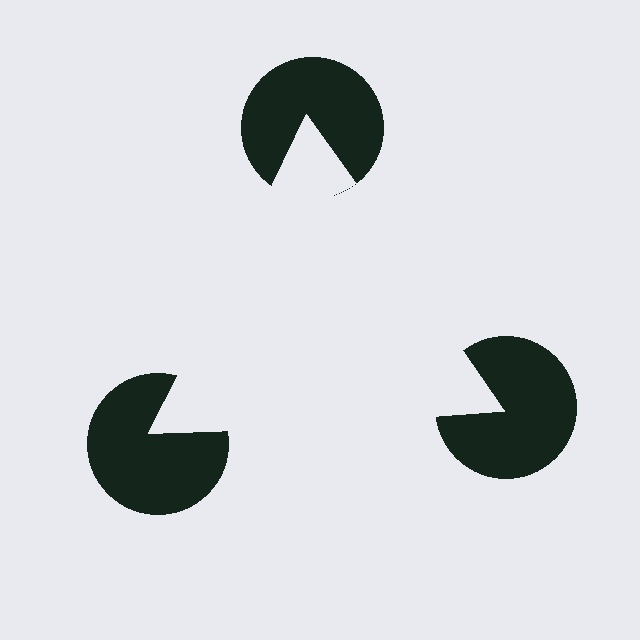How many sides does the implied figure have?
3 sides.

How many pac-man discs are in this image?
There are 3 — one at each vertex of the illusory triangle.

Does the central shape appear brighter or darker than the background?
It typically appears slightly brighter than the background, even though no actual brightness change is drawn.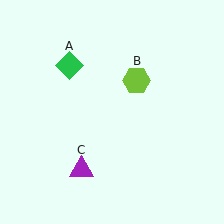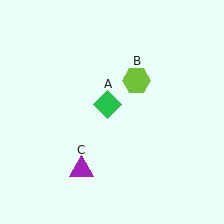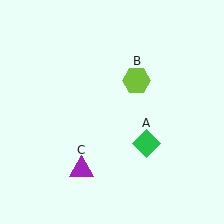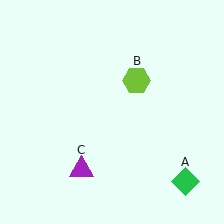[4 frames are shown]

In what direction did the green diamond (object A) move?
The green diamond (object A) moved down and to the right.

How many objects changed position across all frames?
1 object changed position: green diamond (object A).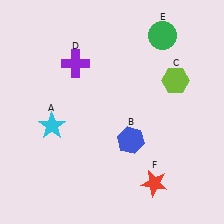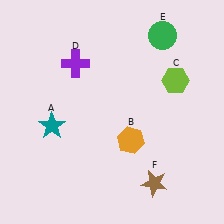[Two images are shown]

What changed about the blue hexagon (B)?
In Image 1, B is blue. In Image 2, it changed to orange.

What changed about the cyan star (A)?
In Image 1, A is cyan. In Image 2, it changed to teal.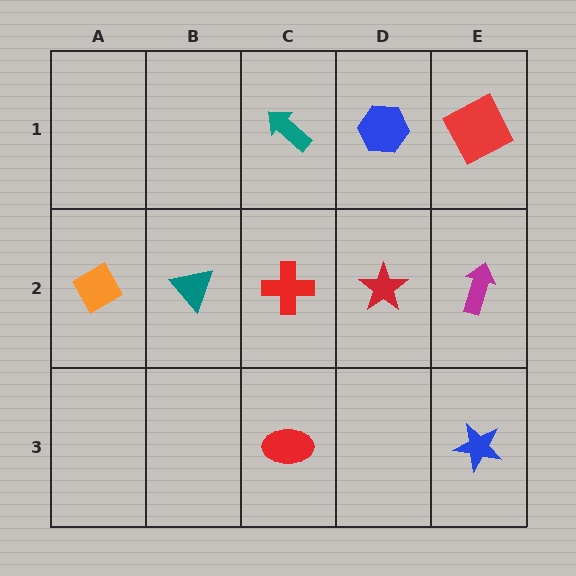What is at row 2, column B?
A teal triangle.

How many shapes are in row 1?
3 shapes.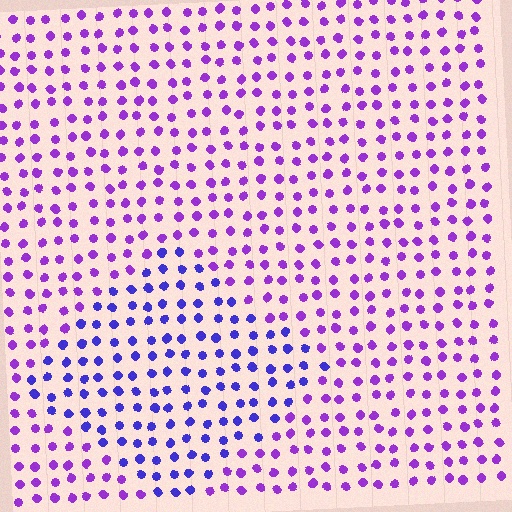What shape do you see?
I see a diamond.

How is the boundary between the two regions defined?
The boundary is defined purely by a slight shift in hue (about 34 degrees). Spacing, size, and orientation are identical on both sides.